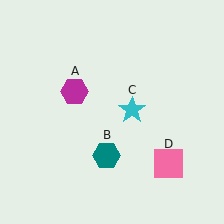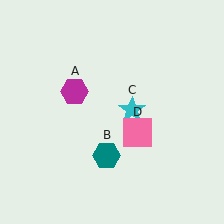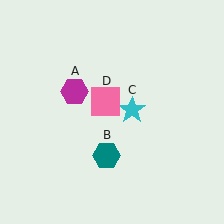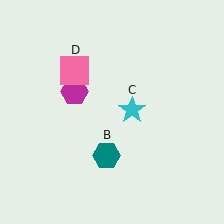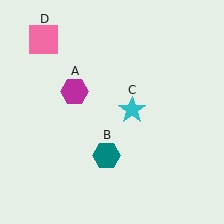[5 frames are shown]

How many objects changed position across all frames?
1 object changed position: pink square (object D).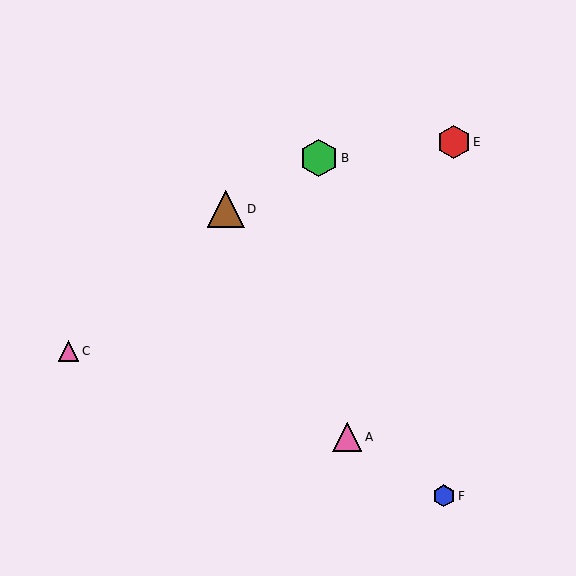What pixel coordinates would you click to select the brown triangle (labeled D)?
Click at (226, 209) to select the brown triangle D.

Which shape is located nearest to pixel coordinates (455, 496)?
The blue hexagon (labeled F) at (444, 496) is nearest to that location.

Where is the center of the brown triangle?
The center of the brown triangle is at (226, 209).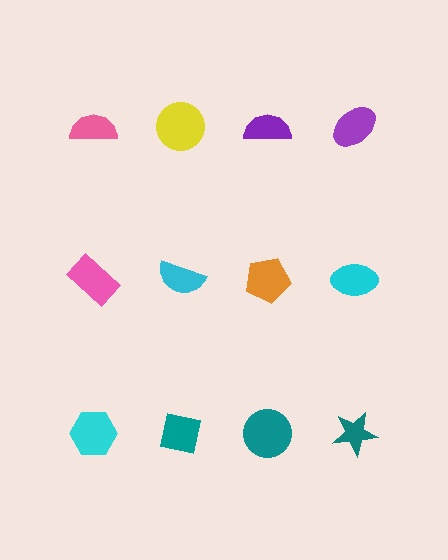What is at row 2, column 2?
A cyan semicircle.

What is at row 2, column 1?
A pink rectangle.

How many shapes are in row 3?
4 shapes.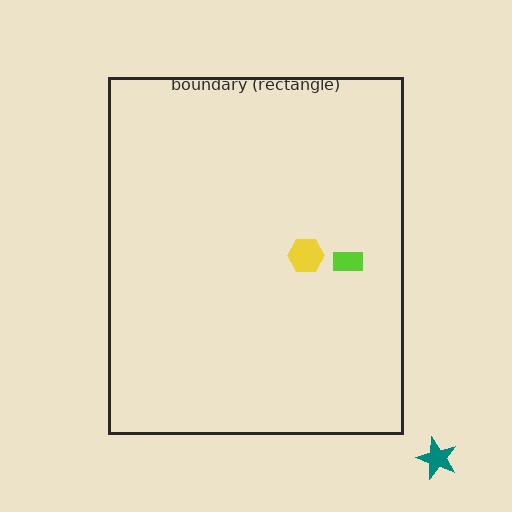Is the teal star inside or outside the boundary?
Outside.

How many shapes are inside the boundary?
2 inside, 1 outside.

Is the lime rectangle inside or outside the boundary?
Inside.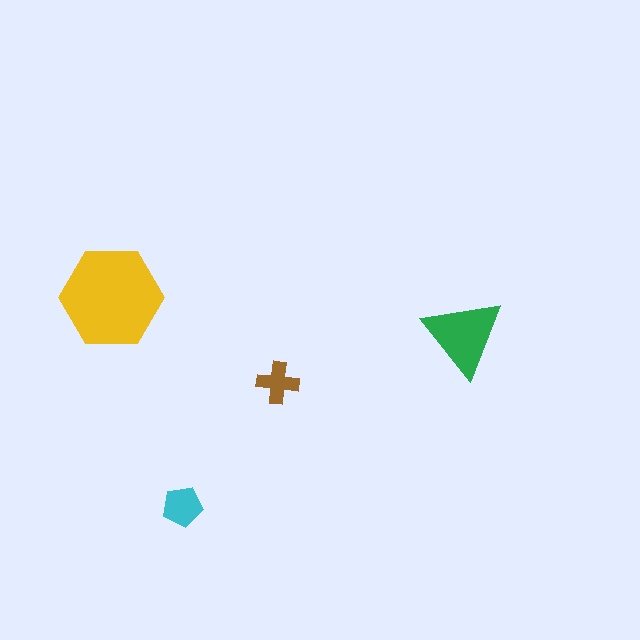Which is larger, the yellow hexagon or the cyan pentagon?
The yellow hexagon.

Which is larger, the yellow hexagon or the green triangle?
The yellow hexagon.